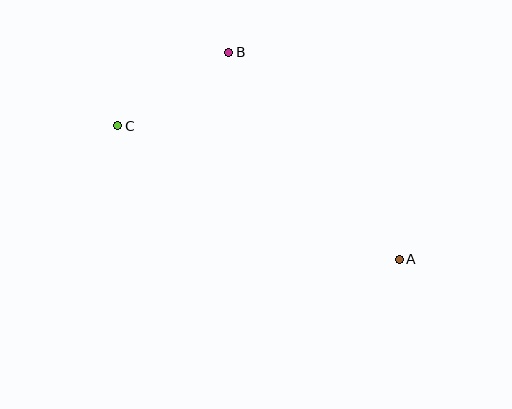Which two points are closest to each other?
Points B and C are closest to each other.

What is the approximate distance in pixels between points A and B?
The distance between A and B is approximately 268 pixels.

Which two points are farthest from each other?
Points A and C are farthest from each other.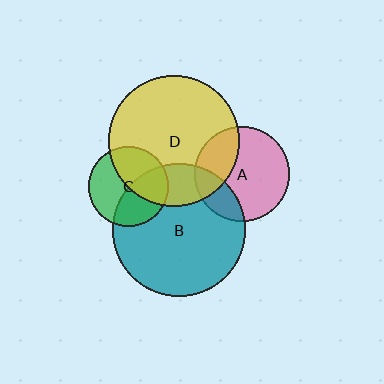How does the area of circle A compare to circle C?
Approximately 1.4 times.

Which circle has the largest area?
Circle B (teal).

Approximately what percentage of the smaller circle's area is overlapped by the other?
Approximately 20%.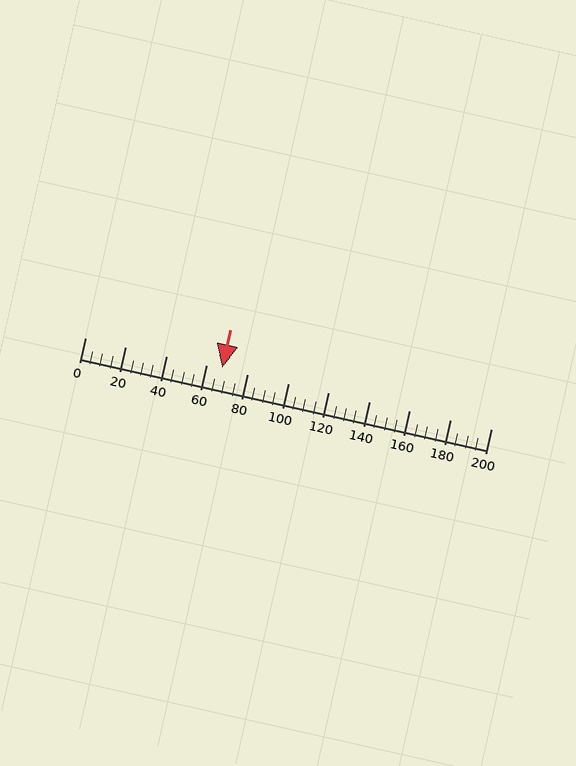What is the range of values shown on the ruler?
The ruler shows values from 0 to 200.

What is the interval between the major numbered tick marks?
The major tick marks are spaced 20 units apart.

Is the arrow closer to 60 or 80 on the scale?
The arrow is closer to 60.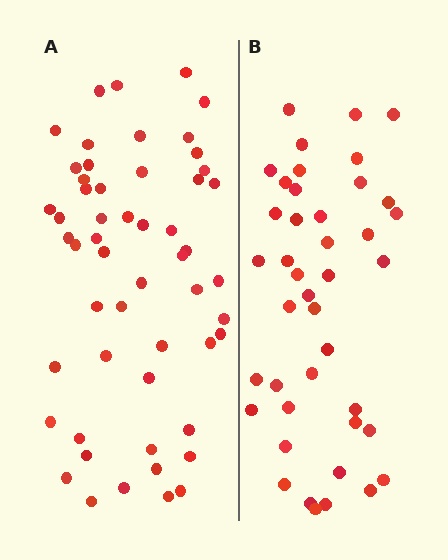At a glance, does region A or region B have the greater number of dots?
Region A (the left region) has more dots.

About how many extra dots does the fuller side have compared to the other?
Region A has roughly 12 or so more dots than region B.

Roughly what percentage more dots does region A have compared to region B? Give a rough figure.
About 30% more.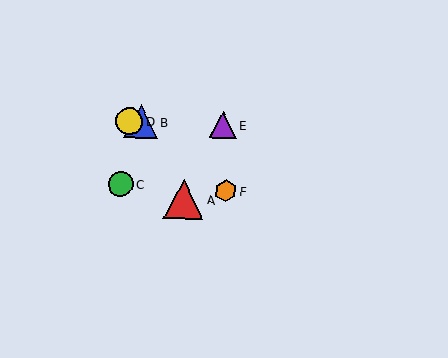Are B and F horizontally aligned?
No, B is at y≈121 and F is at y≈191.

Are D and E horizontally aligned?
Yes, both are at y≈121.